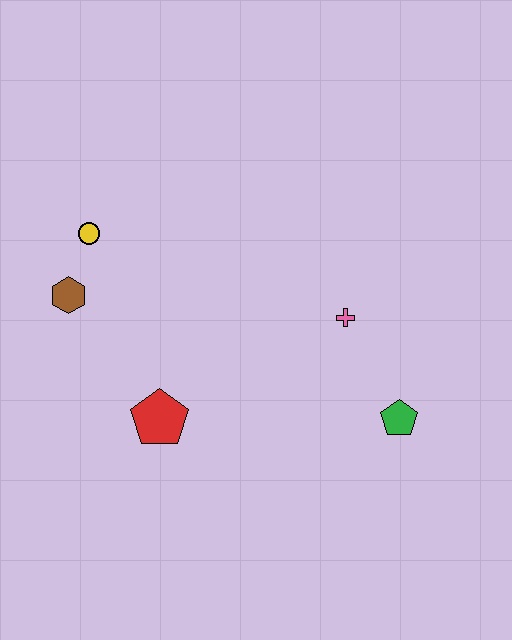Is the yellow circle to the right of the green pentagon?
No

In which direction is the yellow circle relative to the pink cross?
The yellow circle is to the left of the pink cross.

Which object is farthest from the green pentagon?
The yellow circle is farthest from the green pentagon.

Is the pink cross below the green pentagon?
No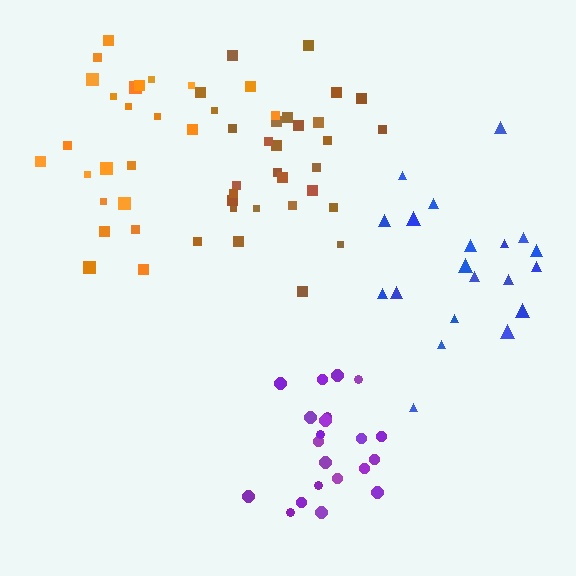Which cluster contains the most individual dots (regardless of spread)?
Brown (30).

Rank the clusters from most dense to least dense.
purple, brown, blue, orange.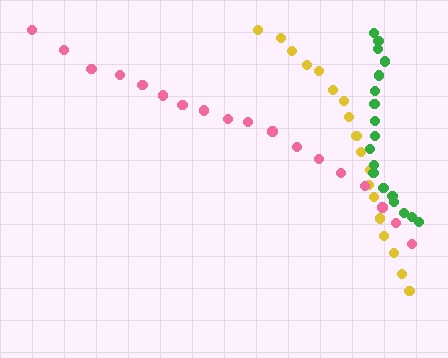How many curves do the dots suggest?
There are 3 distinct paths.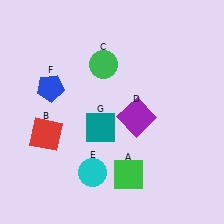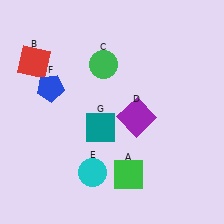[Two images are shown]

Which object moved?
The red square (B) moved up.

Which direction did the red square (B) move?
The red square (B) moved up.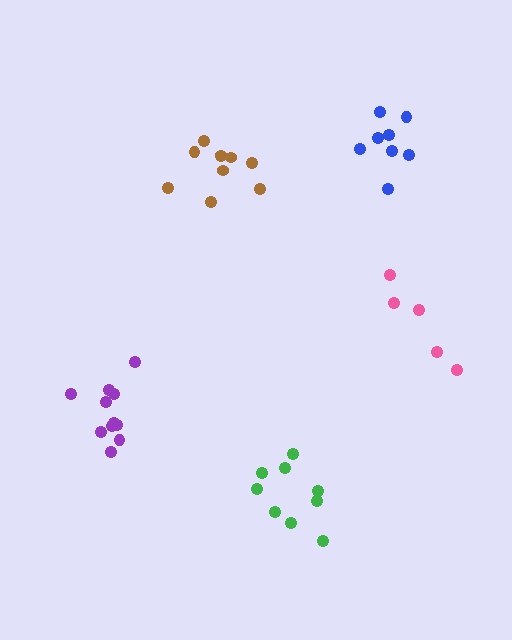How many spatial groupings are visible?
There are 5 spatial groupings.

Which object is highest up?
The blue cluster is topmost.